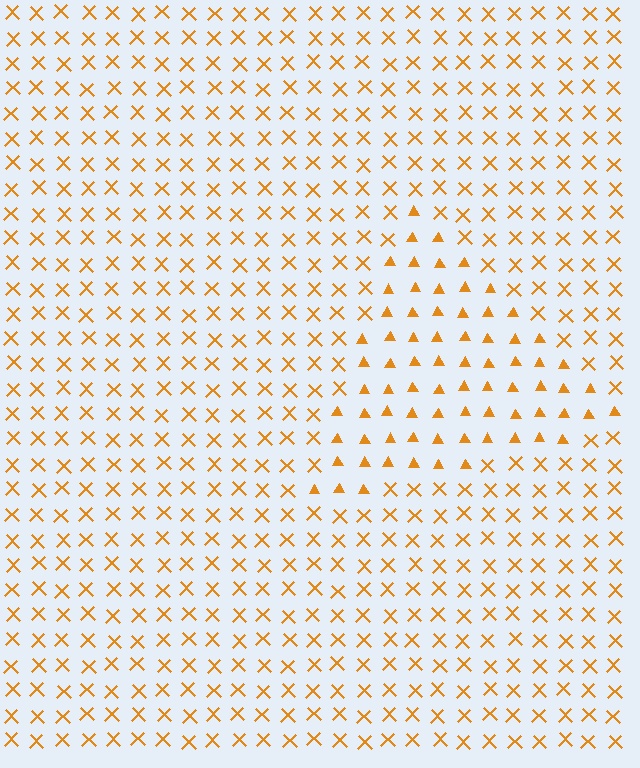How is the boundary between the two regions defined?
The boundary is defined by a change in element shape: triangles inside vs. X marks outside. All elements share the same color and spacing.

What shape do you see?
I see a triangle.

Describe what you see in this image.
The image is filled with small orange elements arranged in a uniform grid. A triangle-shaped region contains triangles, while the surrounding area contains X marks. The boundary is defined purely by the change in element shape.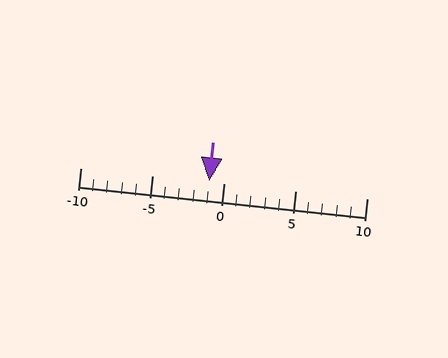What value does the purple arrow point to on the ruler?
The purple arrow points to approximately -1.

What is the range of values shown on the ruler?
The ruler shows values from -10 to 10.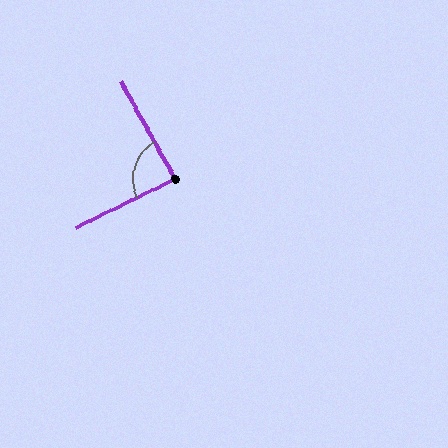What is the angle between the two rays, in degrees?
Approximately 87 degrees.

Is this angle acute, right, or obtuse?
It is approximately a right angle.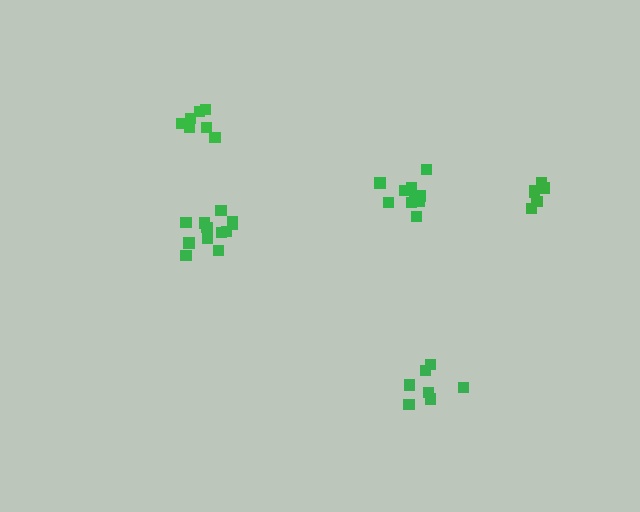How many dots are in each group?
Group 1: 12 dots, Group 2: 6 dots, Group 3: 7 dots, Group 4: 7 dots, Group 5: 10 dots (42 total).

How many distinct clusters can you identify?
There are 5 distinct clusters.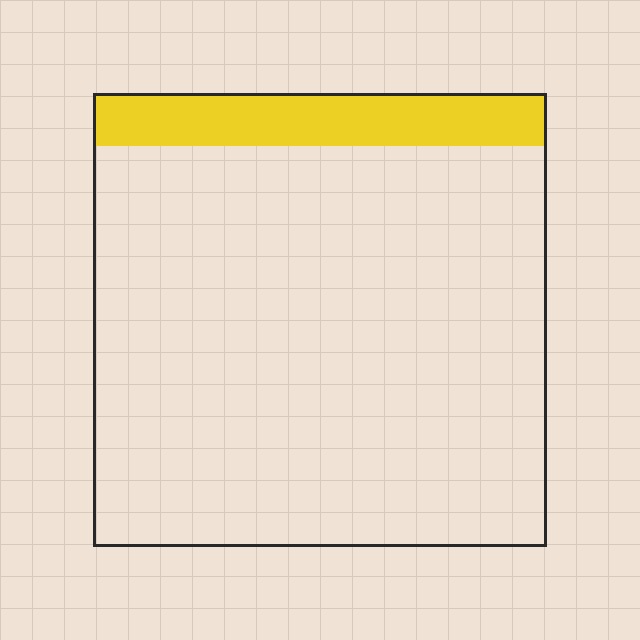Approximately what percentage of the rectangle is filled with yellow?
Approximately 10%.